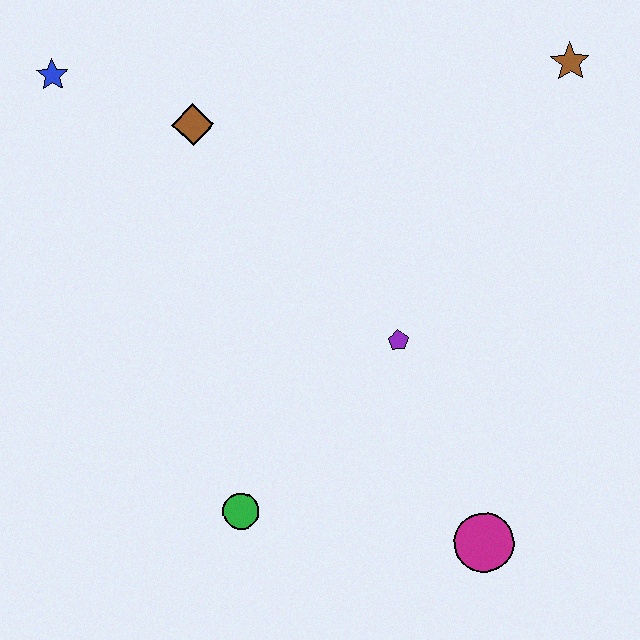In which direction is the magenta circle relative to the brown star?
The magenta circle is below the brown star.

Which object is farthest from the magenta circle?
The blue star is farthest from the magenta circle.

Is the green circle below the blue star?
Yes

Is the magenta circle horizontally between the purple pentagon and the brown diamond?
No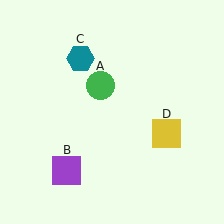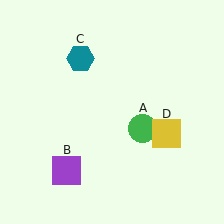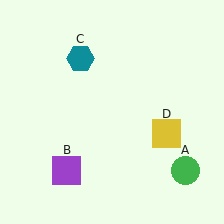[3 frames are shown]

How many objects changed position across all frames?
1 object changed position: green circle (object A).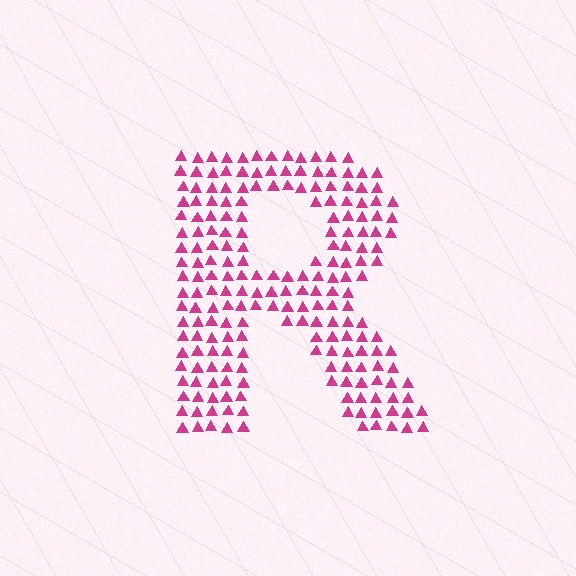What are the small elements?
The small elements are triangles.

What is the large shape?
The large shape is the letter R.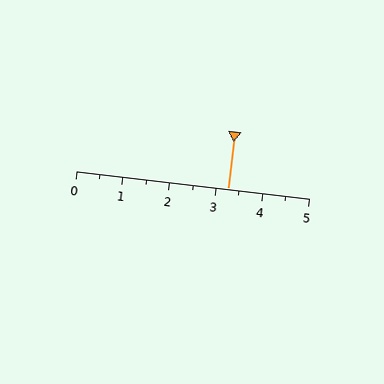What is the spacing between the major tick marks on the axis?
The major ticks are spaced 1 apart.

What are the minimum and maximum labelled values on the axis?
The axis runs from 0 to 5.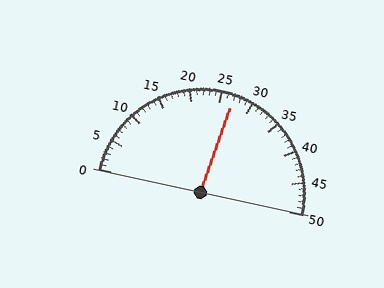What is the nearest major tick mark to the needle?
The nearest major tick mark is 25.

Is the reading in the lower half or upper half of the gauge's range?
The reading is in the upper half of the range (0 to 50).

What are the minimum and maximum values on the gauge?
The gauge ranges from 0 to 50.